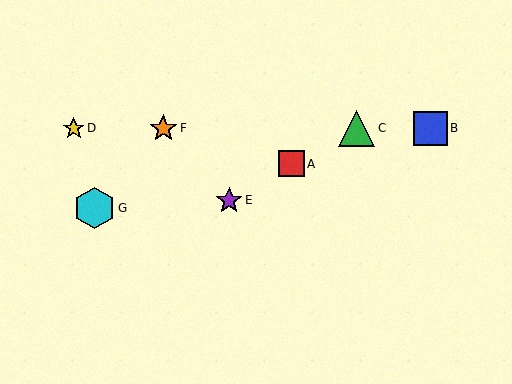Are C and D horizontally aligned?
Yes, both are at y≈128.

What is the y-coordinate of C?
Object C is at y≈128.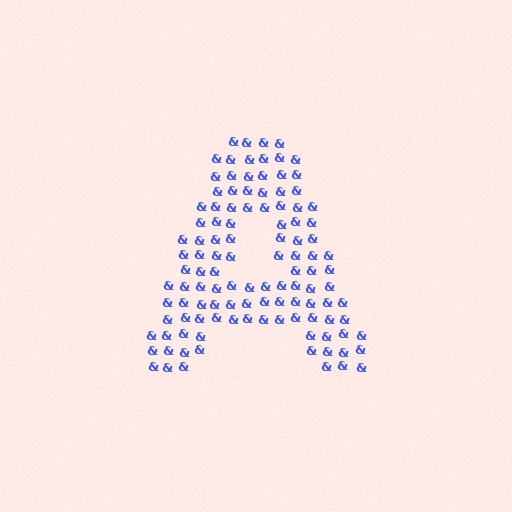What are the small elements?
The small elements are ampersands.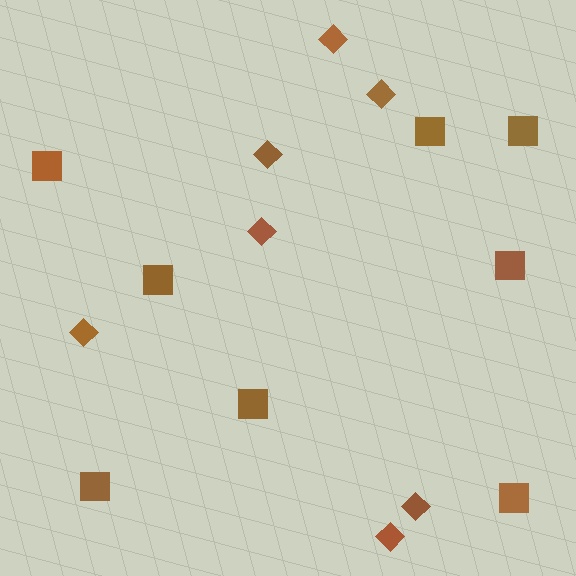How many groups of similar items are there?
There are 2 groups: one group of diamonds (7) and one group of squares (8).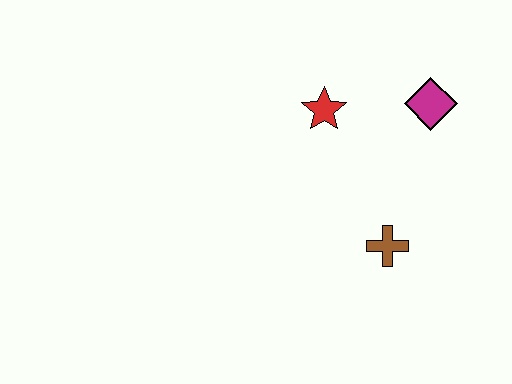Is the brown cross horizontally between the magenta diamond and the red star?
Yes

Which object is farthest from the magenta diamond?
The brown cross is farthest from the magenta diamond.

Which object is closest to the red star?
The magenta diamond is closest to the red star.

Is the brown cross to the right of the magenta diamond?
No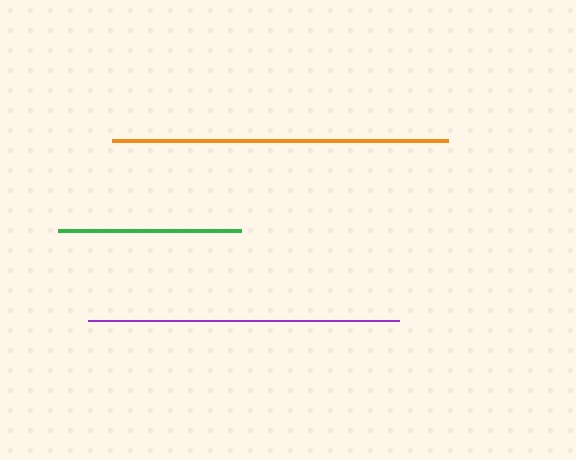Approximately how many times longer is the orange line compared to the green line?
The orange line is approximately 1.8 times the length of the green line.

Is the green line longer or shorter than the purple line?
The purple line is longer than the green line.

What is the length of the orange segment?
The orange segment is approximately 336 pixels long.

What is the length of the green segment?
The green segment is approximately 183 pixels long.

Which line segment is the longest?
The orange line is the longest at approximately 336 pixels.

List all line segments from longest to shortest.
From longest to shortest: orange, purple, green.